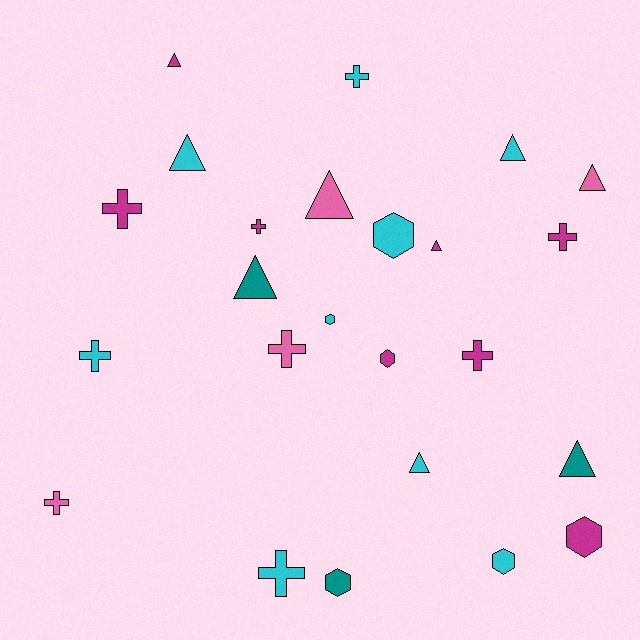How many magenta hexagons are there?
There are 2 magenta hexagons.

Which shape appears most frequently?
Cross, with 9 objects.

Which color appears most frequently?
Cyan, with 9 objects.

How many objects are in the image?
There are 24 objects.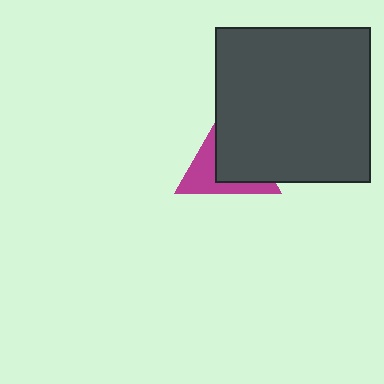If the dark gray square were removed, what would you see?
You would see the complete magenta triangle.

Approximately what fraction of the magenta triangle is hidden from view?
Roughly 58% of the magenta triangle is hidden behind the dark gray square.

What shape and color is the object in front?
The object in front is a dark gray square.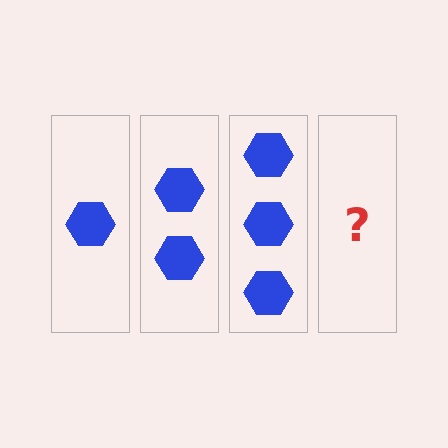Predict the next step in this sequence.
The next step is 4 hexagons.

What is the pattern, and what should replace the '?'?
The pattern is that each step adds one more hexagon. The '?' should be 4 hexagons.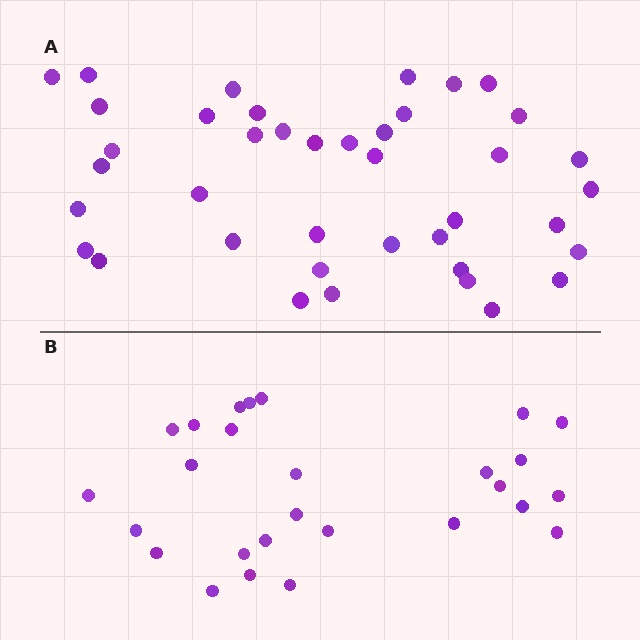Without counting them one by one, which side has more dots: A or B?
Region A (the top region) has more dots.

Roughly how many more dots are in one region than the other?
Region A has approximately 15 more dots than region B.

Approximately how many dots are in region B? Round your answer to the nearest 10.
About 30 dots. (The exact count is 27, which rounds to 30.)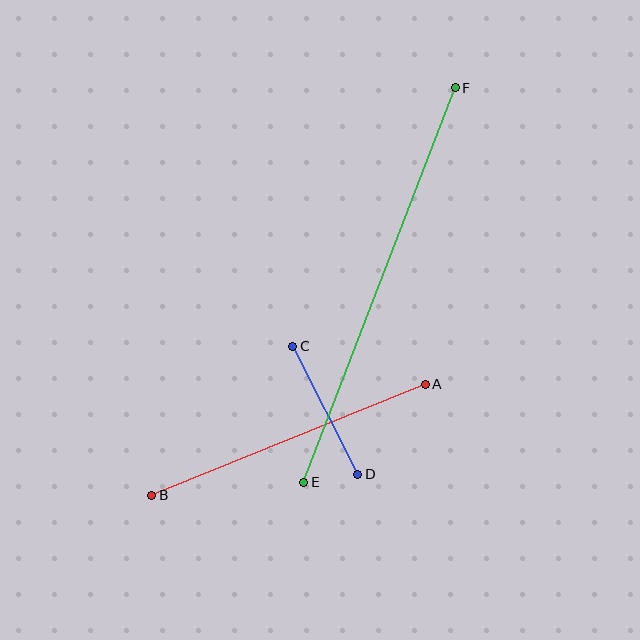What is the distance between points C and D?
The distance is approximately 144 pixels.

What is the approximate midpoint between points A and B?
The midpoint is at approximately (288, 440) pixels.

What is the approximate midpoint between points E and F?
The midpoint is at approximately (380, 285) pixels.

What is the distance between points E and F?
The distance is approximately 422 pixels.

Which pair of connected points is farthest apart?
Points E and F are farthest apart.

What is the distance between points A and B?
The distance is approximately 295 pixels.